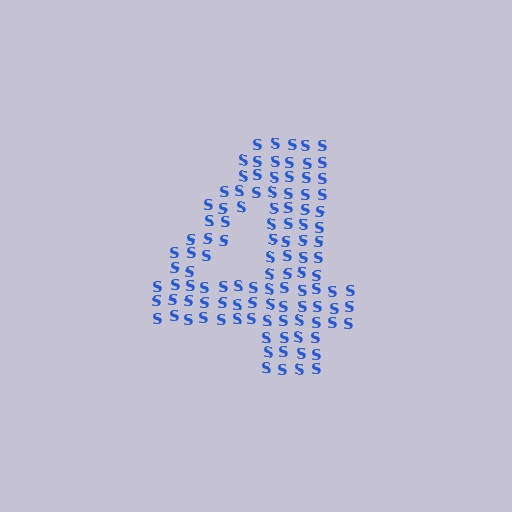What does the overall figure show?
The overall figure shows the digit 4.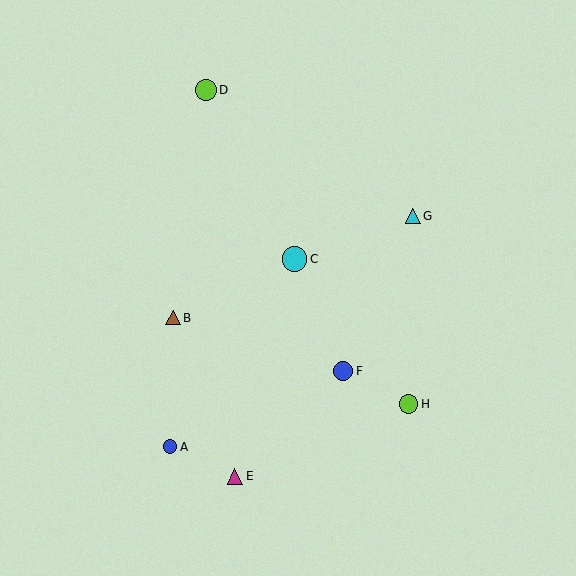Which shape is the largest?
The cyan circle (labeled C) is the largest.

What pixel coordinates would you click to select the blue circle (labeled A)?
Click at (170, 447) to select the blue circle A.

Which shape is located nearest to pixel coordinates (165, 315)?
The brown triangle (labeled B) at (173, 318) is nearest to that location.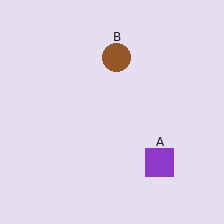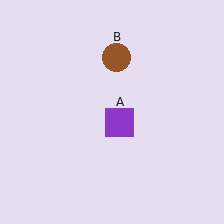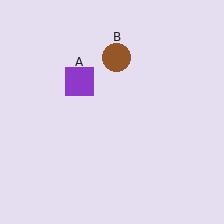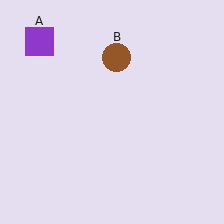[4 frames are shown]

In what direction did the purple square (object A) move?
The purple square (object A) moved up and to the left.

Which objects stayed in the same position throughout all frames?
Brown circle (object B) remained stationary.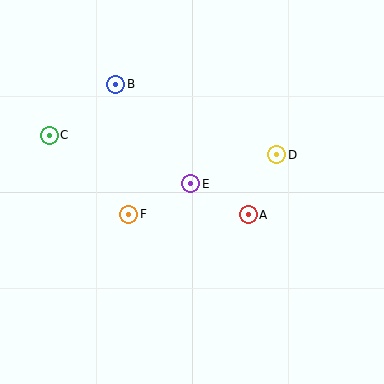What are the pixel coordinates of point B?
Point B is at (116, 84).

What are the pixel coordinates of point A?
Point A is at (248, 215).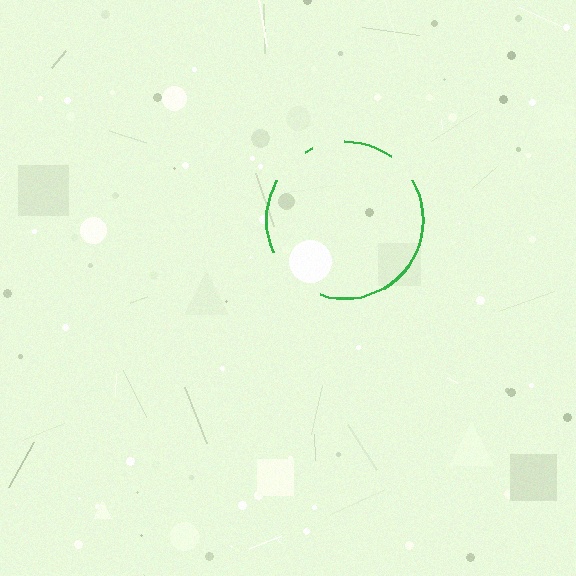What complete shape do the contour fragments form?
The contour fragments form a circle.